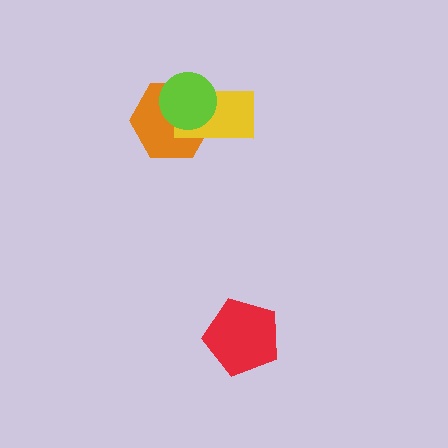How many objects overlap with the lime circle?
2 objects overlap with the lime circle.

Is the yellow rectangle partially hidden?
Yes, it is partially covered by another shape.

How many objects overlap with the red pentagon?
0 objects overlap with the red pentagon.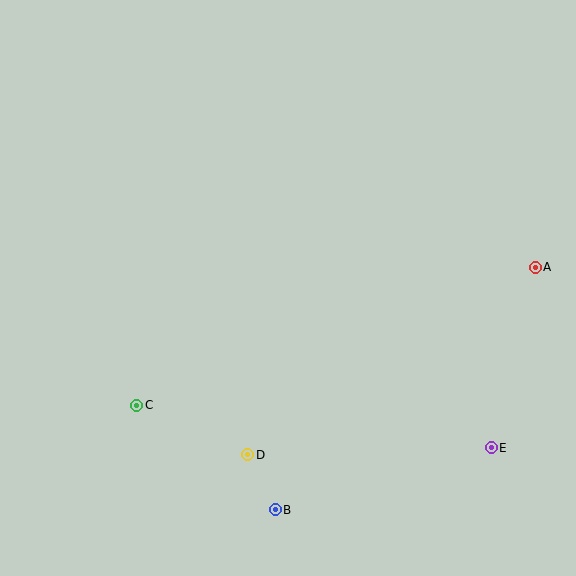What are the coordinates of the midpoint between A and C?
The midpoint between A and C is at (336, 336).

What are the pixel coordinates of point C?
Point C is at (137, 405).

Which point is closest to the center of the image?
Point D at (248, 455) is closest to the center.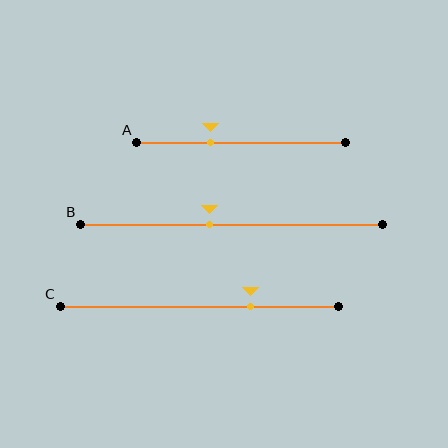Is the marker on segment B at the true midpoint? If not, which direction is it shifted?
No, the marker on segment B is shifted to the left by about 8% of the segment length.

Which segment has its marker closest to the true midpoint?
Segment B has its marker closest to the true midpoint.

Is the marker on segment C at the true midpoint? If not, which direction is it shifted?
No, the marker on segment C is shifted to the right by about 18% of the segment length.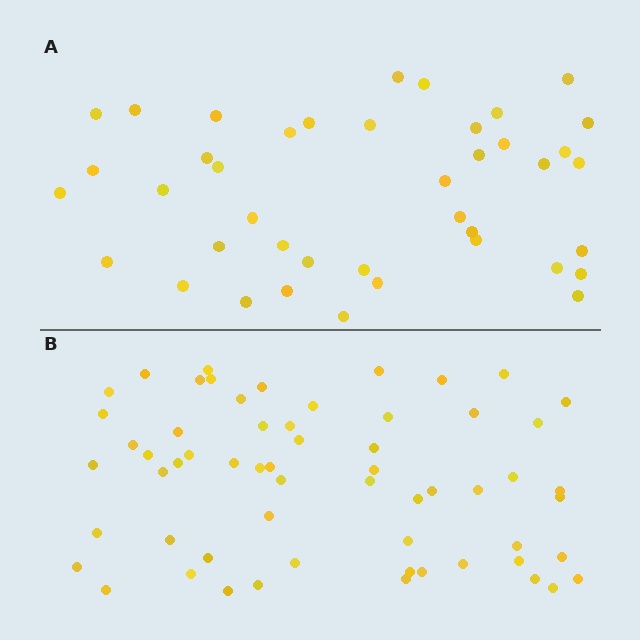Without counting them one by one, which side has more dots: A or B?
Region B (the bottom region) has more dots.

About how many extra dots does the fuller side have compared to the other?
Region B has approximately 20 more dots than region A.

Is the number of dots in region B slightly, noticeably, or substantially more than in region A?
Region B has substantially more. The ratio is roughly 1.5 to 1.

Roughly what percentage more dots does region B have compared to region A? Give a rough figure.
About 45% more.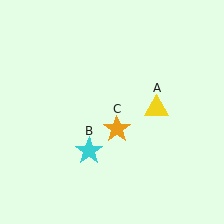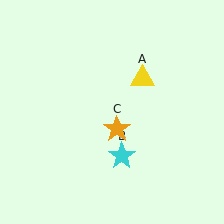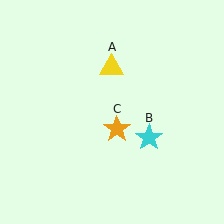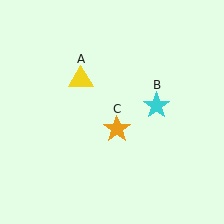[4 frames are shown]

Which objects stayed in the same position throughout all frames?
Orange star (object C) remained stationary.